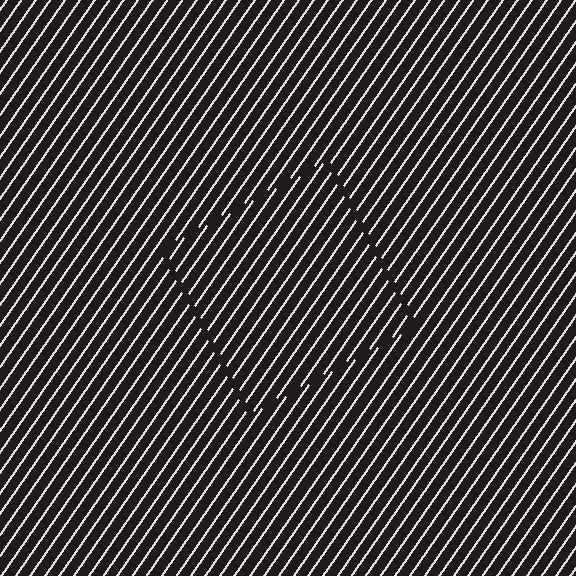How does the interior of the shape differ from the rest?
The interior of the shape contains the same grating, shifted by half a period — the contour is defined by the phase discontinuity where line-ends from the inner and outer gratings abut.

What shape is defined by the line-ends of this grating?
An illusory square. The interior of the shape contains the same grating, shifted by half a period — the contour is defined by the phase discontinuity where line-ends from the inner and outer gratings abut.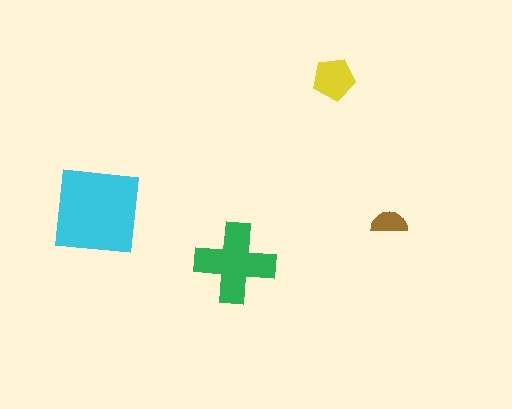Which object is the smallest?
The brown semicircle.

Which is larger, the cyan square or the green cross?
The cyan square.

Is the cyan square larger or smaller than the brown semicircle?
Larger.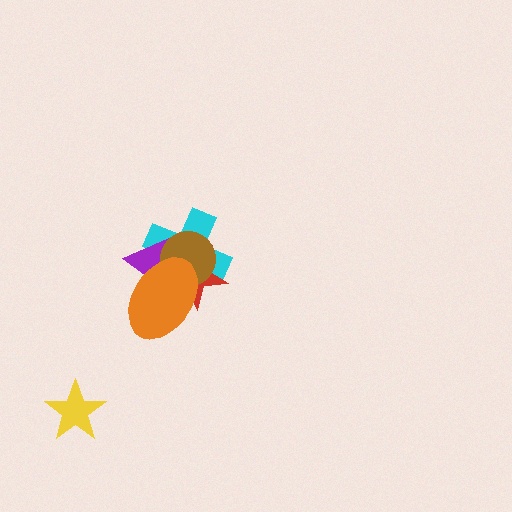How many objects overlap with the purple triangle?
4 objects overlap with the purple triangle.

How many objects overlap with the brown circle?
4 objects overlap with the brown circle.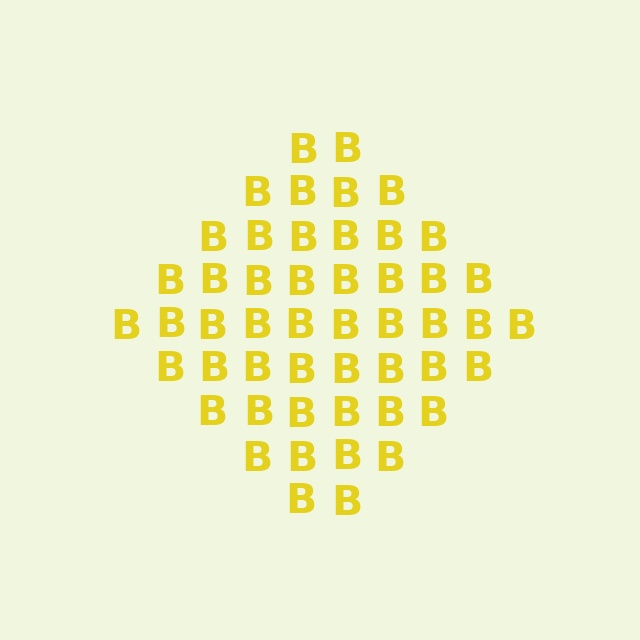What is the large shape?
The large shape is a diamond.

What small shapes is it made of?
It is made of small letter B's.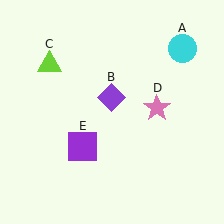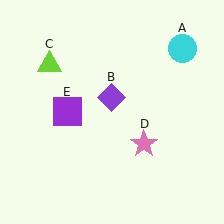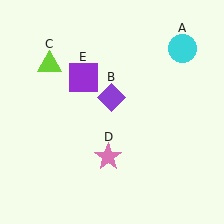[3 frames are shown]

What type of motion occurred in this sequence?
The pink star (object D), purple square (object E) rotated clockwise around the center of the scene.